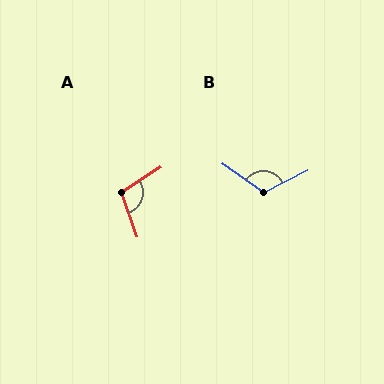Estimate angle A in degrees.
Approximately 103 degrees.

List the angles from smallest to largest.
A (103°), B (118°).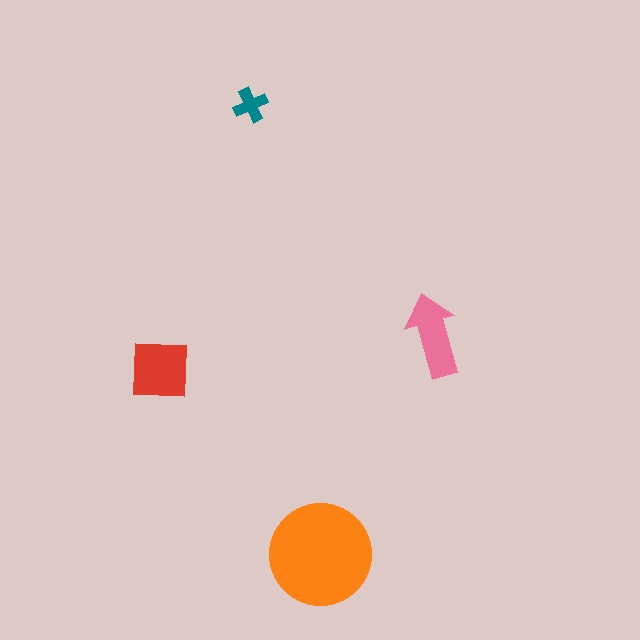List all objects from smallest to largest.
The teal cross, the pink arrow, the red square, the orange circle.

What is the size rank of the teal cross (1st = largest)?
4th.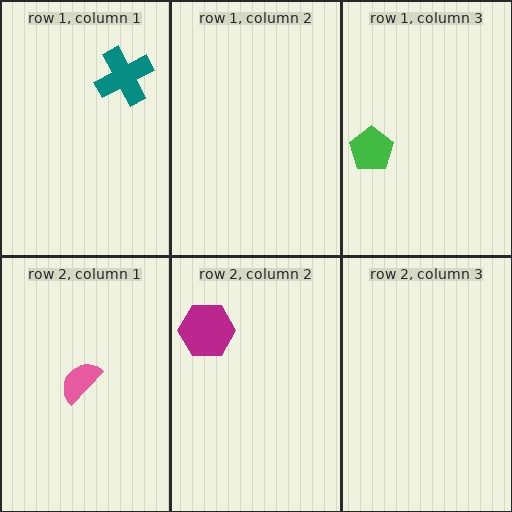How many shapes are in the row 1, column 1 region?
1.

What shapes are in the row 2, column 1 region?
The pink semicircle.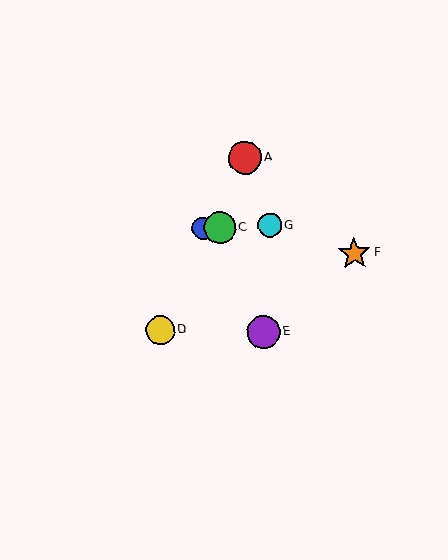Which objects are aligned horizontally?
Objects B, C, G are aligned horizontally.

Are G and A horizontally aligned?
No, G is at y≈225 and A is at y≈158.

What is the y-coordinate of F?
Object F is at y≈253.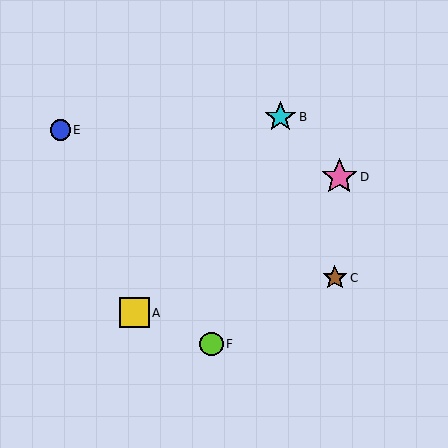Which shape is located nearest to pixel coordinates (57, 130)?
The blue circle (labeled E) at (60, 130) is nearest to that location.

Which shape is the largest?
The pink star (labeled D) is the largest.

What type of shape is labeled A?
Shape A is a yellow square.